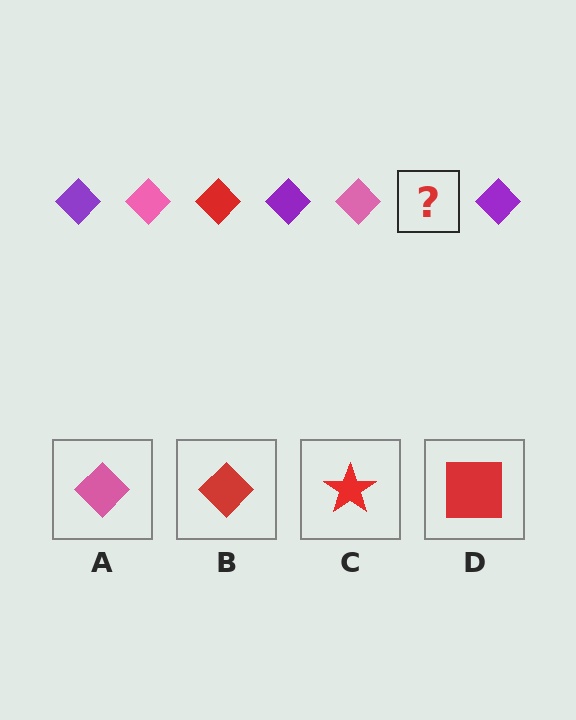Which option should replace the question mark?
Option B.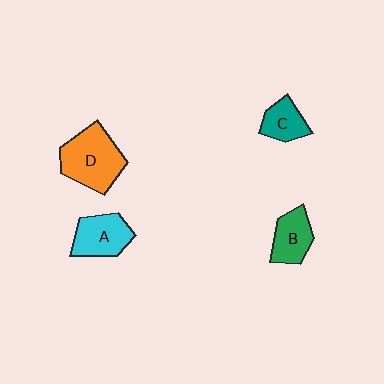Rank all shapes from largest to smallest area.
From largest to smallest: D (orange), A (cyan), B (green), C (teal).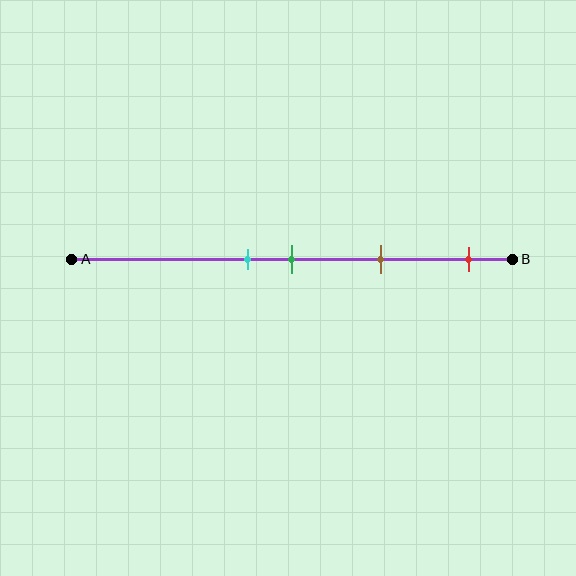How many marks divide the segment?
There are 4 marks dividing the segment.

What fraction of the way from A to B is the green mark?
The green mark is approximately 50% (0.5) of the way from A to B.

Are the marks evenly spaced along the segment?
No, the marks are not evenly spaced.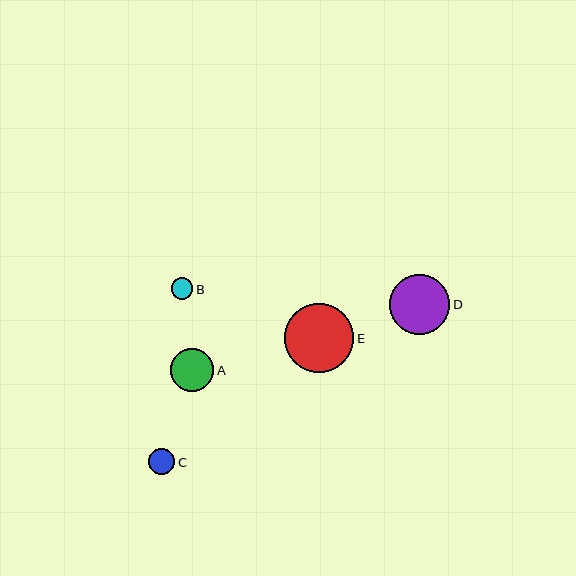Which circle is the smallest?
Circle B is the smallest with a size of approximately 21 pixels.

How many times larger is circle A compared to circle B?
Circle A is approximately 2.0 times the size of circle B.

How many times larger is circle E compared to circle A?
Circle E is approximately 1.6 times the size of circle A.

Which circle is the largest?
Circle E is the largest with a size of approximately 70 pixels.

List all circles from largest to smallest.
From largest to smallest: E, D, A, C, B.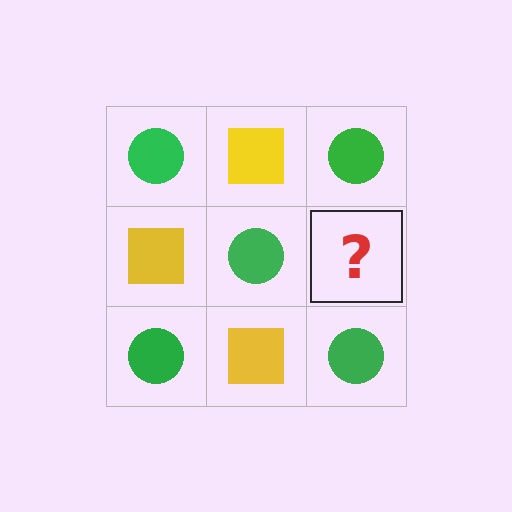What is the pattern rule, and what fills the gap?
The rule is that it alternates green circle and yellow square in a checkerboard pattern. The gap should be filled with a yellow square.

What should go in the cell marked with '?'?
The missing cell should contain a yellow square.